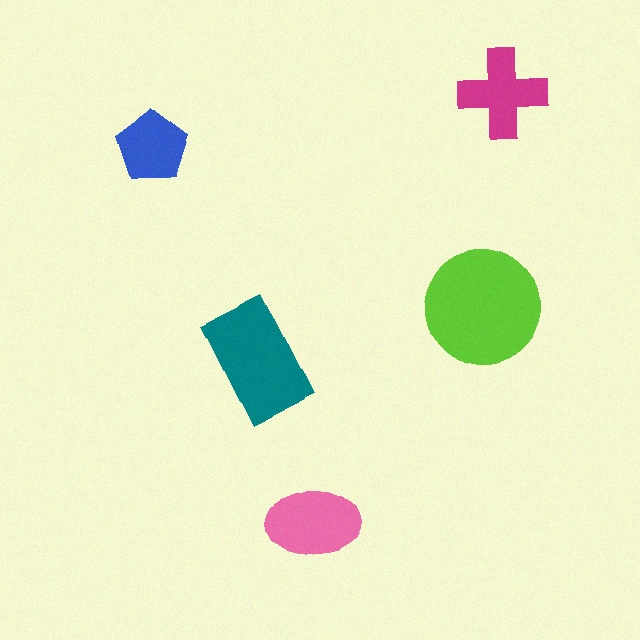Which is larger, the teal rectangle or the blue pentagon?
The teal rectangle.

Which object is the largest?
The lime circle.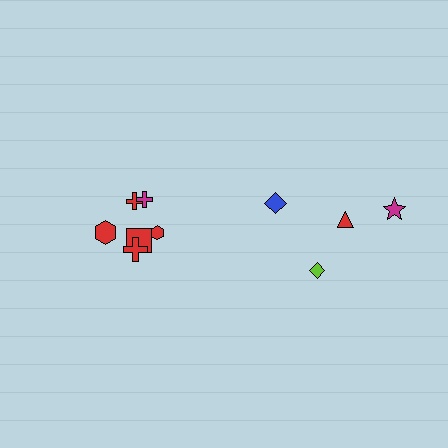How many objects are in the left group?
There are 6 objects.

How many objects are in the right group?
There are 4 objects.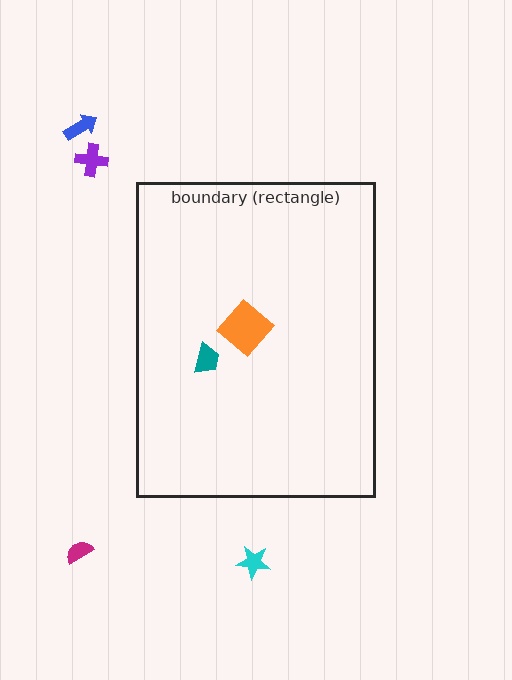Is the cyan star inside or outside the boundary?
Outside.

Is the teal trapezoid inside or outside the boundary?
Inside.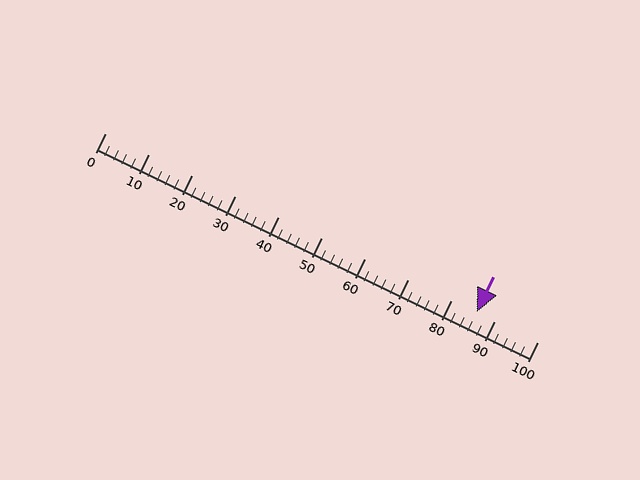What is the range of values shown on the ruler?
The ruler shows values from 0 to 100.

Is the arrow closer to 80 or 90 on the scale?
The arrow is closer to 90.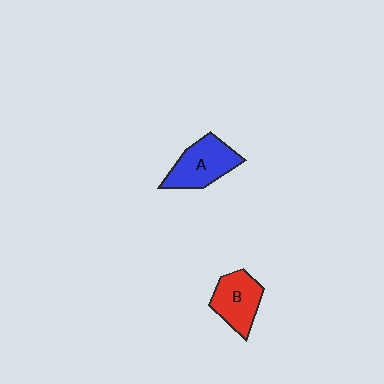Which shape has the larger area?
Shape A (blue).